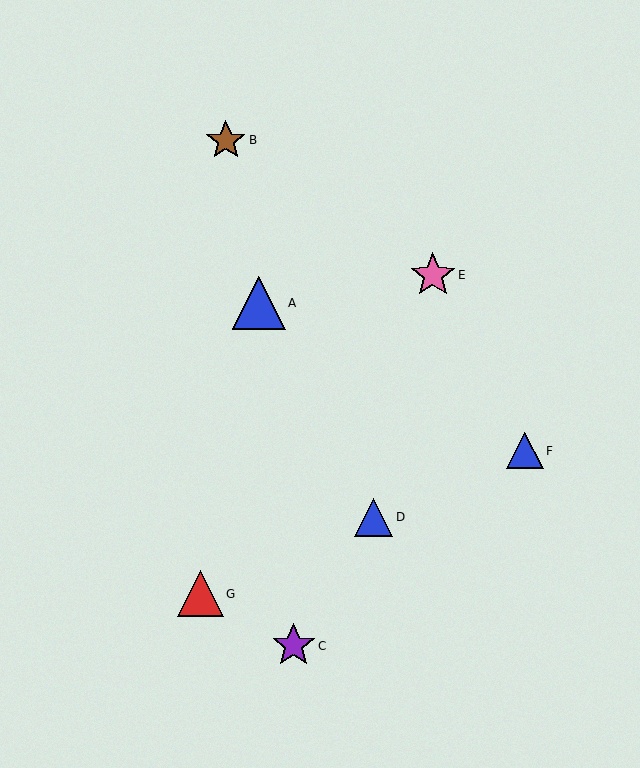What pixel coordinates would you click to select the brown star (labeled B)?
Click at (226, 140) to select the brown star B.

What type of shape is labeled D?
Shape D is a blue triangle.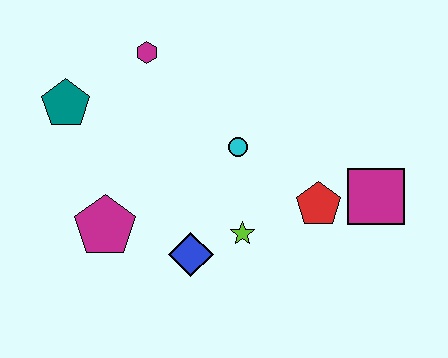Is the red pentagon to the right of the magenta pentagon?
Yes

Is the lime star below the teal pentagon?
Yes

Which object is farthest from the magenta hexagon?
The magenta square is farthest from the magenta hexagon.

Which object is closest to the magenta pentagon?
The blue diamond is closest to the magenta pentagon.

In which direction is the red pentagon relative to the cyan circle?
The red pentagon is to the right of the cyan circle.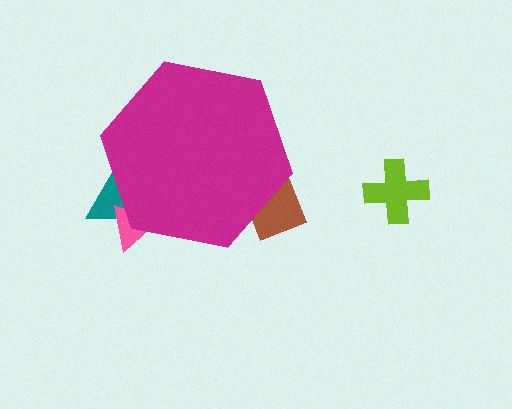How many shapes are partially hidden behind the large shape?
3 shapes are partially hidden.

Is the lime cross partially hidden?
No, the lime cross is fully visible.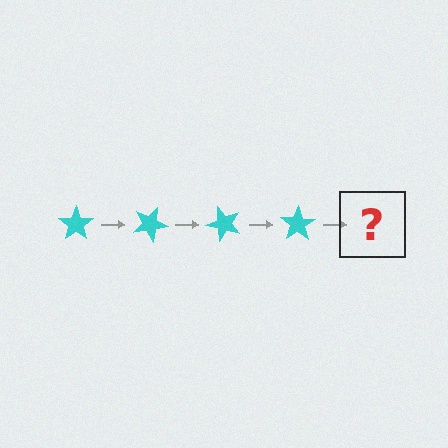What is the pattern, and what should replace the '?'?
The pattern is that the star rotates 25 degrees each step. The '?' should be a cyan star rotated 100 degrees.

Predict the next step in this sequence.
The next step is a cyan star rotated 100 degrees.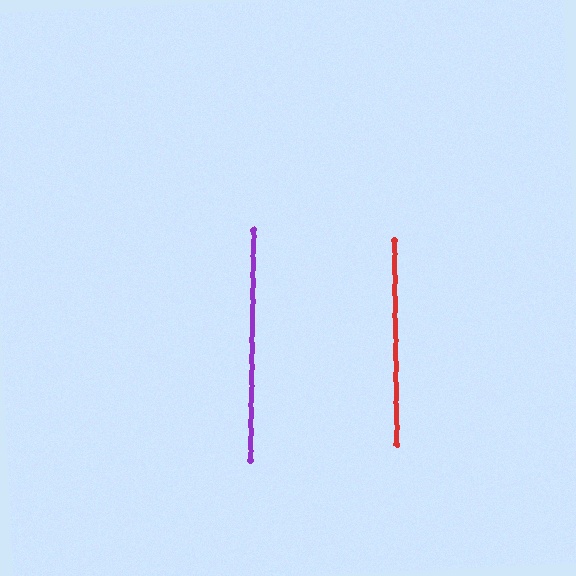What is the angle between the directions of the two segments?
Approximately 2 degrees.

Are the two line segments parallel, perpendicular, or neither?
Parallel — their directions differ by only 1.7°.